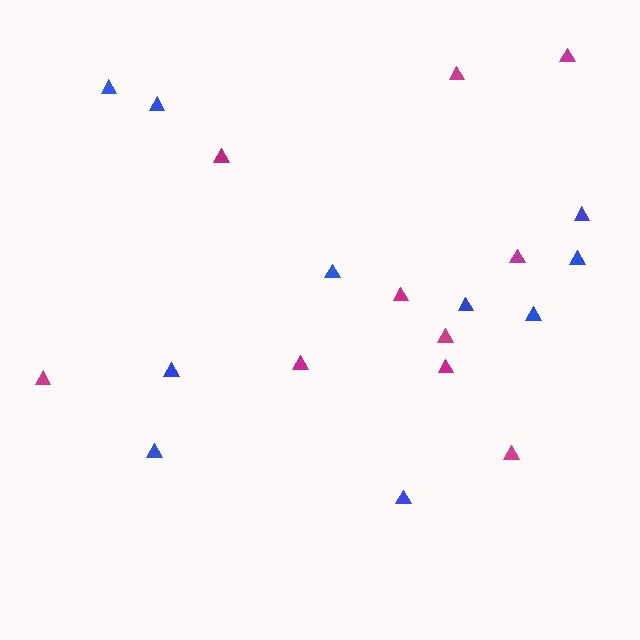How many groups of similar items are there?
There are 2 groups: one group of blue triangles (10) and one group of magenta triangles (10).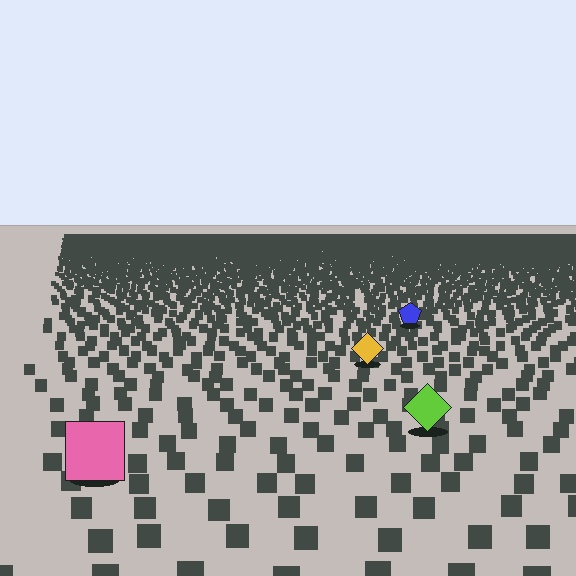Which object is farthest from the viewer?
The blue pentagon is farthest from the viewer. It appears smaller and the ground texture around it is denser.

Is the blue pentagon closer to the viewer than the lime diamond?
No. The lime diamond is closer — you can tell from the texture gradient: the ground texture is coarser near it.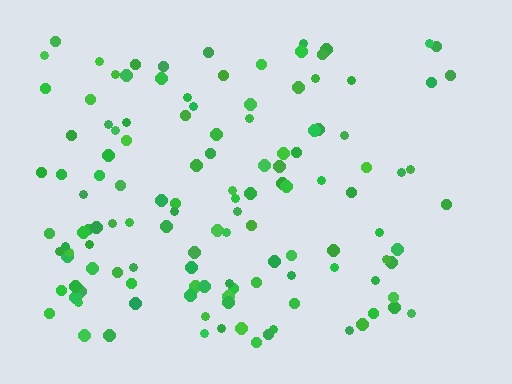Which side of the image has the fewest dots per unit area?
The right.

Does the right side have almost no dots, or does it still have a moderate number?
Still a moderate number, just noticeably fewer than the left.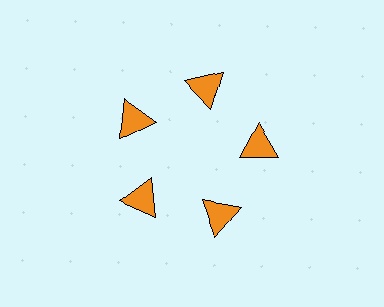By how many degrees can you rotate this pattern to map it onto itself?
The pattern maps onto itself every 72 degrees of rotation.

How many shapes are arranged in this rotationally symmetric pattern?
There are 5 shapes, arranged in 5 groups of 1.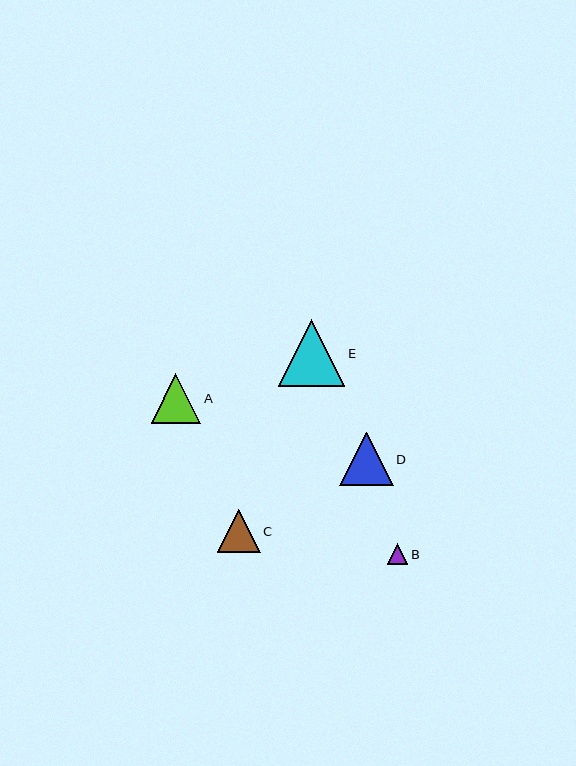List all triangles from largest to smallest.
From largest to smallest: E, D, A, C, B.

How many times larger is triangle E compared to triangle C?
Triangle E is approximately 1.6 times the size of triangle C.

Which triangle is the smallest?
Triangle B is the smallest with a size of approximately 20 pixels.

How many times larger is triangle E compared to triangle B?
Triangle E is approximately 3.3 times the size of triangle B.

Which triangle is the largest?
Triangle E is the largest with a size of approximately 66 pixels.